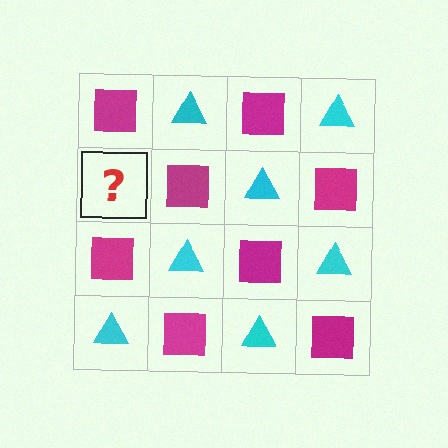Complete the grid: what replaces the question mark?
The question mark should be replaced with a cyan triangle.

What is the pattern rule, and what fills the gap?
The rule is that it alternates magenta square and cyan triangle in a checkerboard pattern. The gap should be filled with a cyan triangle.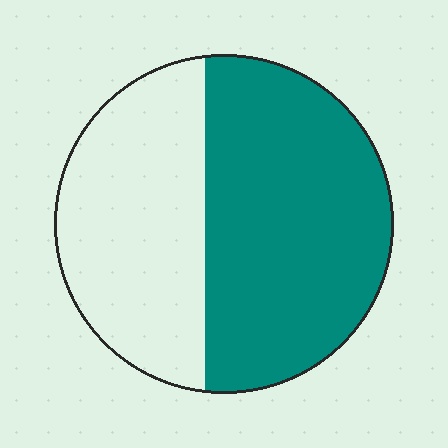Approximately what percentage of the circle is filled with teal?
Approximately 55%.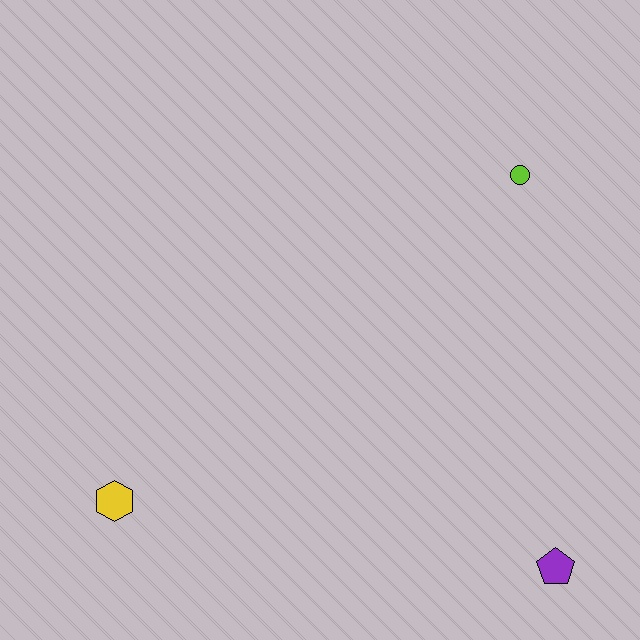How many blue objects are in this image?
There are no blue objects.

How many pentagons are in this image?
There is 1 pentagon.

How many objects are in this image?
There are 3 objects.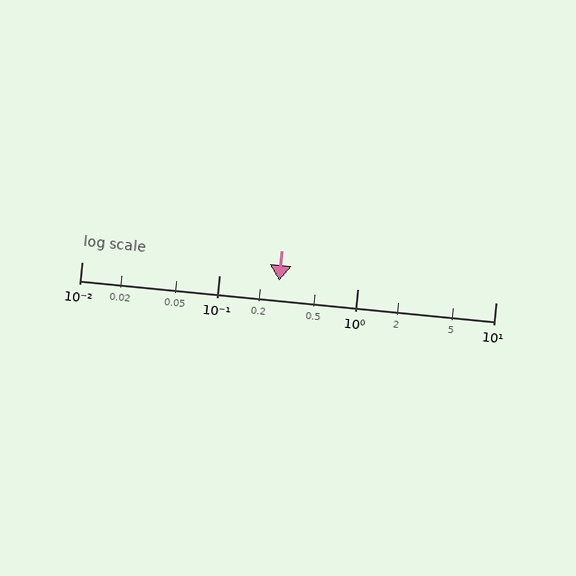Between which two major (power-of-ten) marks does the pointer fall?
The pointer is between 0.1 and 1.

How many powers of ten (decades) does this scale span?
The scale spans 3 decades, from 0.01 to 10.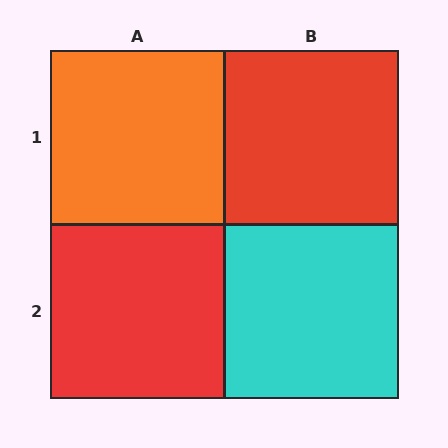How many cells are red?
2 cells are red.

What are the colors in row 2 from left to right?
Red, cyan.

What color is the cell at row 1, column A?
Orange.